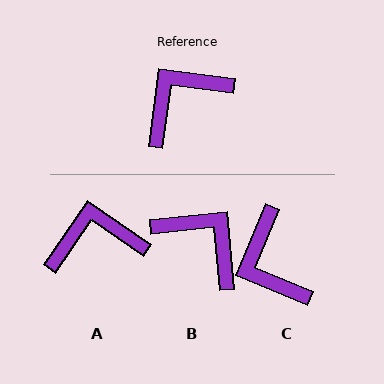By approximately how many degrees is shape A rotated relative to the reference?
Approximately 27 degrees clockwise.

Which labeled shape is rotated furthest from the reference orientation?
B, about 77 degrees away.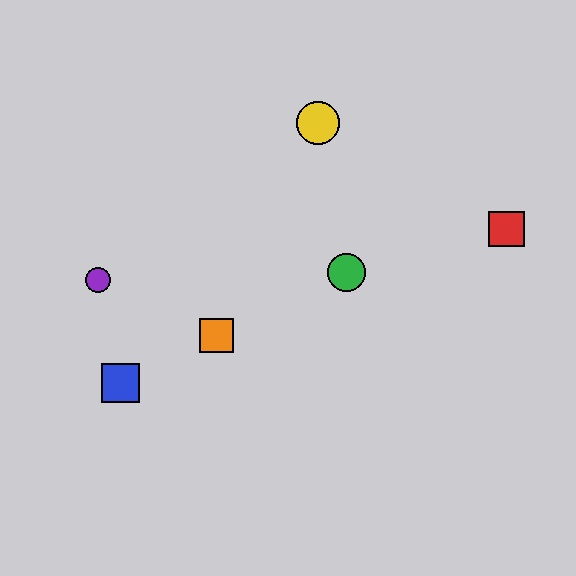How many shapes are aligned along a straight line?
3 shapes (the blue square, the green circle, the orange square) are aligned along a straight line.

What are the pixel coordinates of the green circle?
The green circle is at (346, 272).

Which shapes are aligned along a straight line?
The blue square, the green circle, the orange square are aligned along a straight line.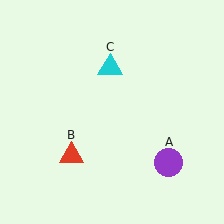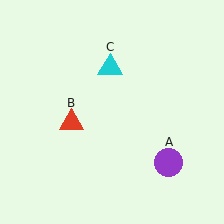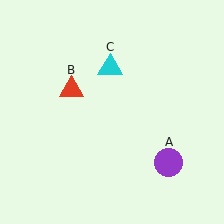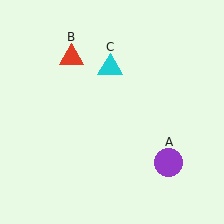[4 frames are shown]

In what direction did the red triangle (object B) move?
The red triangle (object B) moved up.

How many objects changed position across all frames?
1 object changed position: red triangle (object B).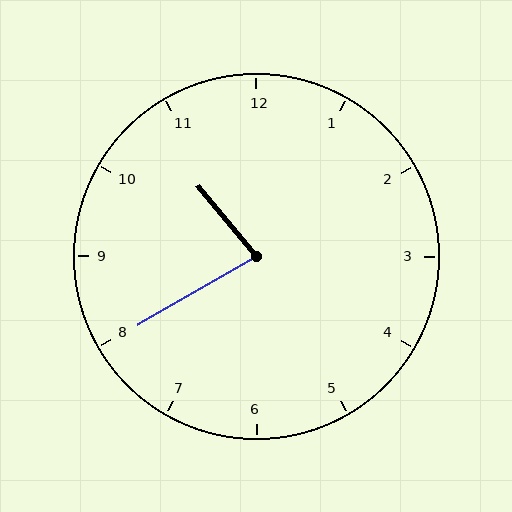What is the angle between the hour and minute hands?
Approximately 80 degrees.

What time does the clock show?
10:40.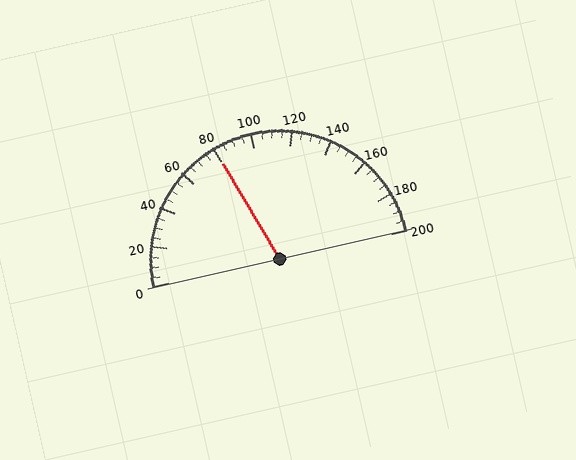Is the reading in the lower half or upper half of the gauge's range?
The reading is in the lower half of the range (0 to 200).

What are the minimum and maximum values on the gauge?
The gauge ranges from 0 to 200.